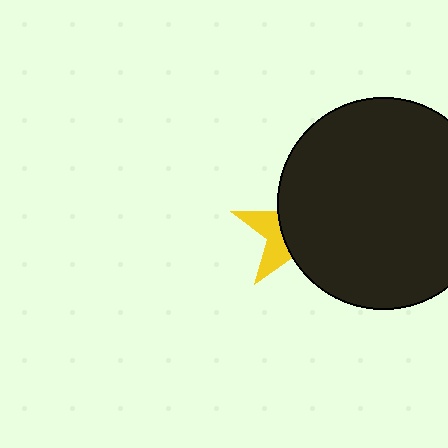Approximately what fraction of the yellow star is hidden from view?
Roughly 67% of the yellow star is hidden behind the black circle.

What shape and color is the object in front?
The object in front is a black circle.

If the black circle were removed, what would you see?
You would see the complete yellow star.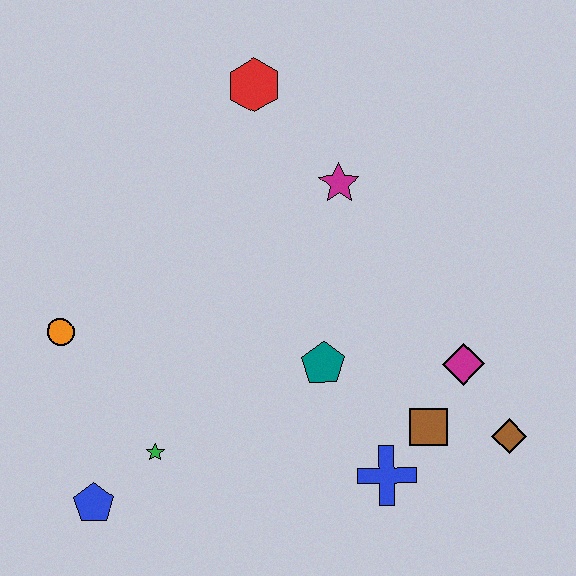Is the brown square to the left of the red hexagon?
No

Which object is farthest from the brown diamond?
The orange circle is farthest from the brown diamond.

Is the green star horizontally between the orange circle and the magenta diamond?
Yes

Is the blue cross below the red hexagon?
Yes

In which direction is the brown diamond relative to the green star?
The brown diamond is to the right of the green star.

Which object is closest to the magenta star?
The red hexagon is closest to the magenta star.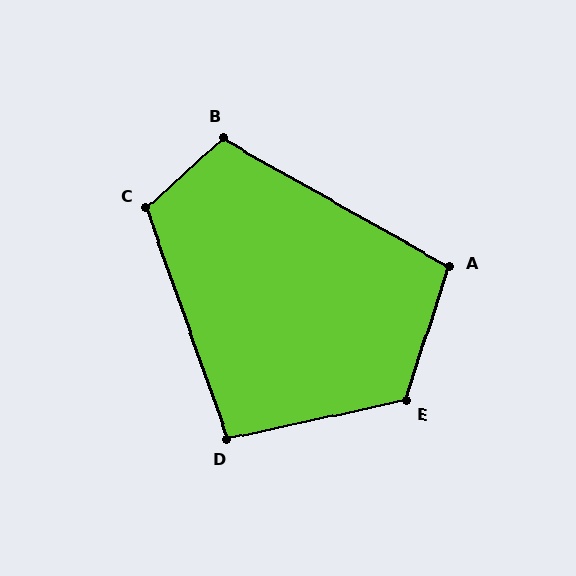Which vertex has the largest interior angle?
E, at approximately 120 degrees.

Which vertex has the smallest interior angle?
D, at approximately 97 degrees.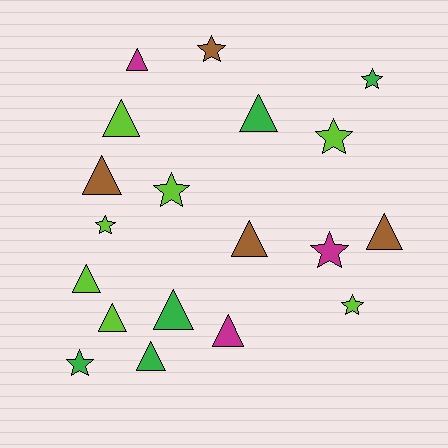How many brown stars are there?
There is 1 brown star.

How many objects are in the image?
There are 19 objects.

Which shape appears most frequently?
Triangle, with 11 objects.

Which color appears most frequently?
Lime, with 7 objects.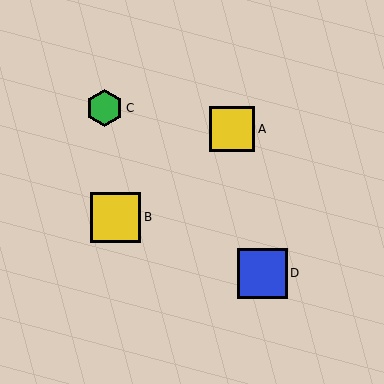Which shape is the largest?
The yellow square (labeled B) is the largest.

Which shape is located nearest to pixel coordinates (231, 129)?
The yellow square (labeled A) at (232, 129) is nearest to that location.